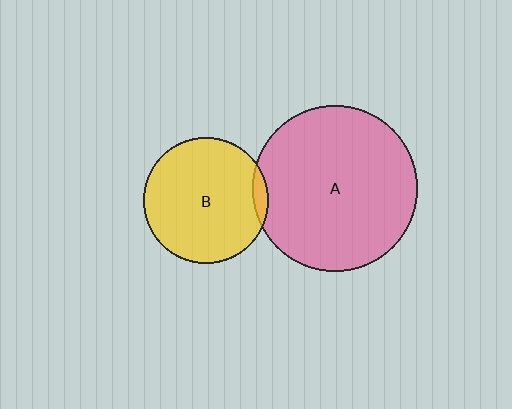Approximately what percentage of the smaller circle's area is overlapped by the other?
Approximately 5%.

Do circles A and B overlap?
Yes.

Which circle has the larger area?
Circle A (pink).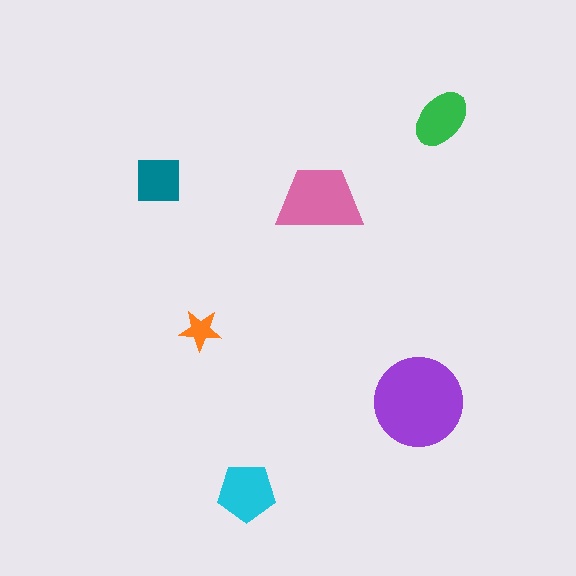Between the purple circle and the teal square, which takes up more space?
The purple circle.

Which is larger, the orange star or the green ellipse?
The green ellipse.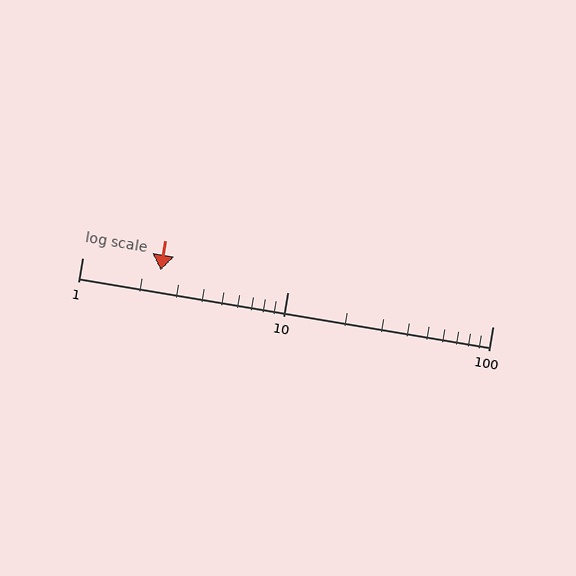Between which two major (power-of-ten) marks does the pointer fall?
The pointer is between 1 and 10.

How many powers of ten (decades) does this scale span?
The scale spans 2 decades, from 1 to 100.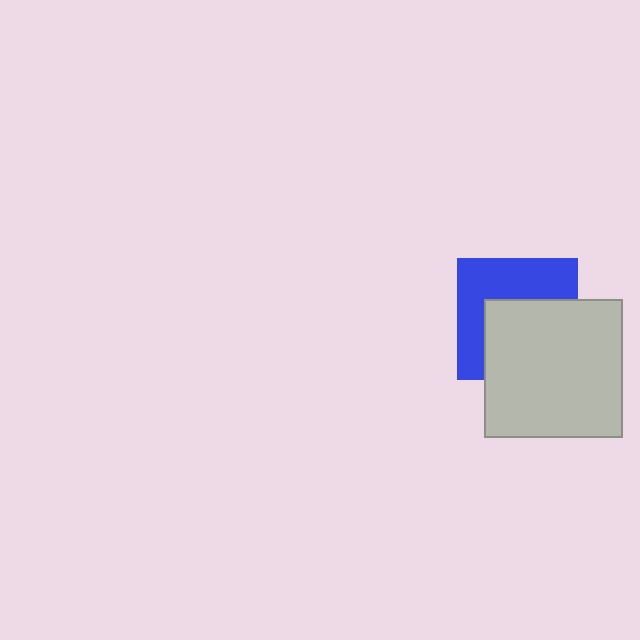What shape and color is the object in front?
The object in front is a light gray square.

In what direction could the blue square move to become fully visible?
The blue square could move toward the upper-left. That would shift it out from behind the light gray square entirely.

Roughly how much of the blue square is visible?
About half of it is visible (roughly 49%).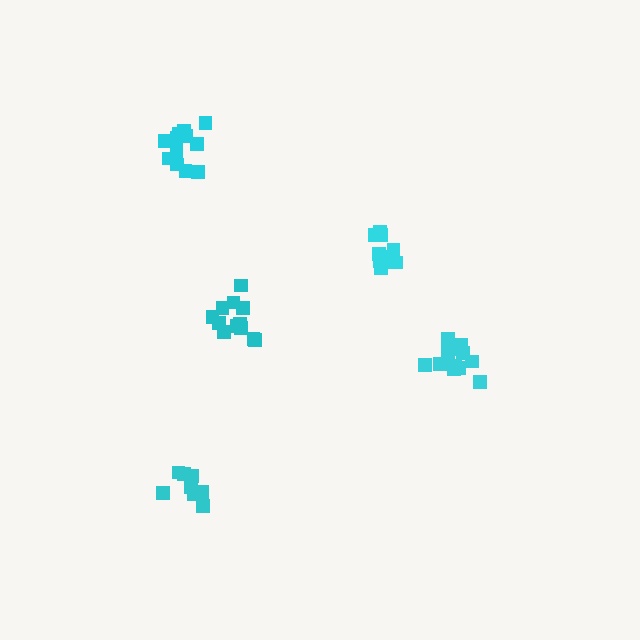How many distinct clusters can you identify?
There are 5 distinct clusters.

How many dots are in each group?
Group 1: 12 dots, Group 2: 12 dots, Group 3: 11 dots, Group 4: 8 dots, Group 5: 13 dots (56 total).